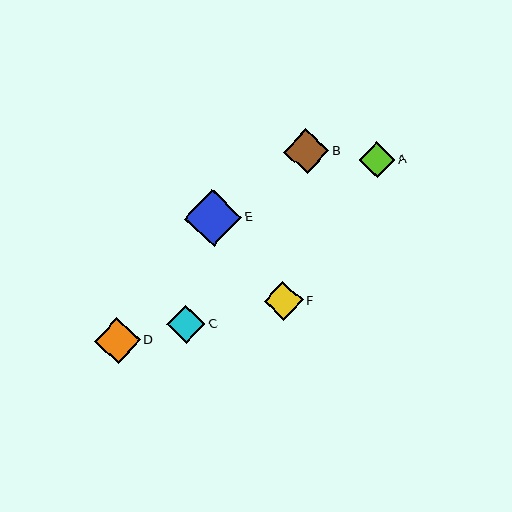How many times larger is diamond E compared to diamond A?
Diamond E is approximately 1.6 times the size of diamond A.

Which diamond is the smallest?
Diamond A is the smallest with a size of approximately 36 pixels.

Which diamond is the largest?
Diamond E is the largest with a size of approximately 57 pixels.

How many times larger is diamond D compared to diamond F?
Diamond D is approximately 1.2 times the size of diamond F.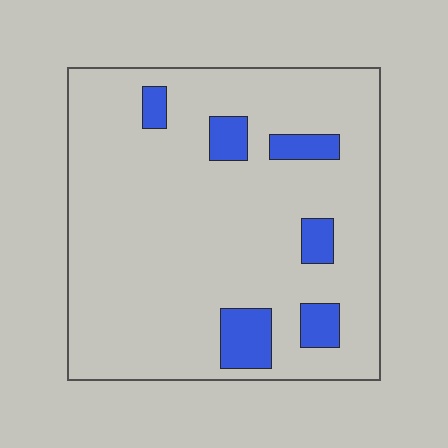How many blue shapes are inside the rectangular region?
6.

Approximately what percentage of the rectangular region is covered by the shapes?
Approximately 10%.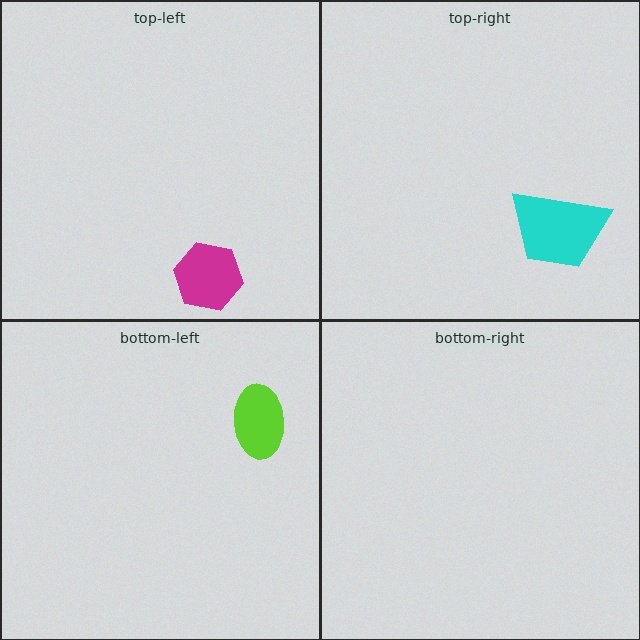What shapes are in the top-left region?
The magenta hexagon.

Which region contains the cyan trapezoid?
The top-right region.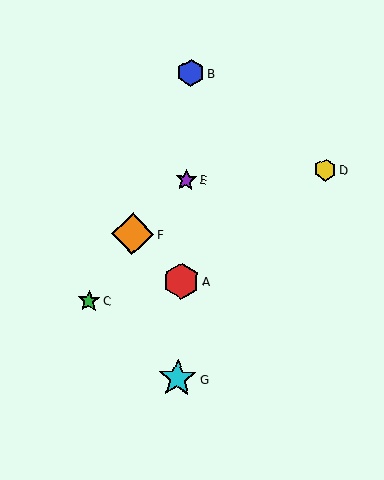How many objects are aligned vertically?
4 objects (A, B, E, G) are aligned vertically.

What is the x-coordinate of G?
Object G is at x≈177.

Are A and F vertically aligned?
No, A is at x≈182 and F is at x≈133.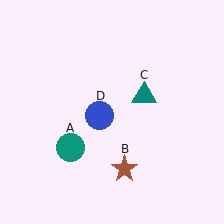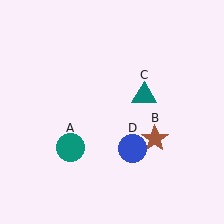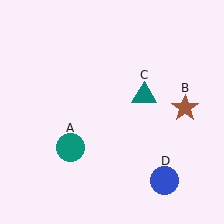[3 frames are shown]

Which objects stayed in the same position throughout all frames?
Teal circle (object A) and teal triangle (object C) remained stationary.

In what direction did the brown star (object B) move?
The brown star (object B) moved up and to the right.